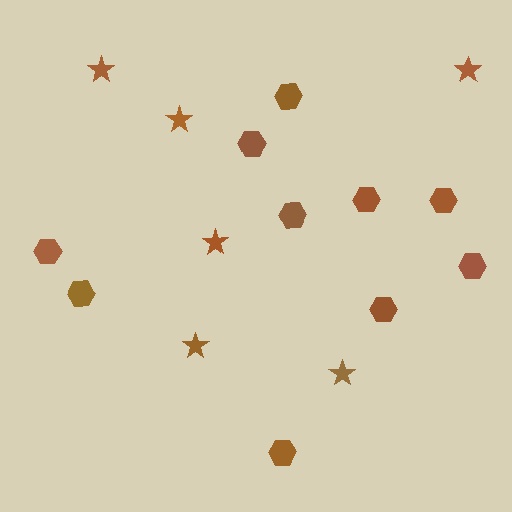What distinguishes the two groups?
There are 2 groups: one group of stars (6) and one group of hexagons (10).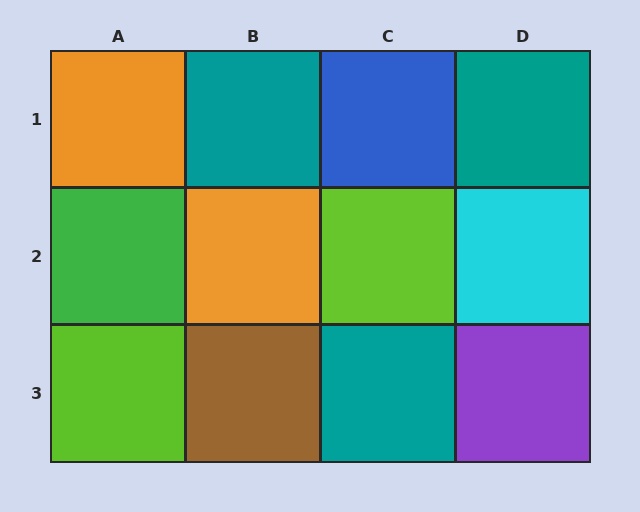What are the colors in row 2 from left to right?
Green, orange, lime, cyan.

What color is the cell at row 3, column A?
Lime.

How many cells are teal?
3 cells are teal.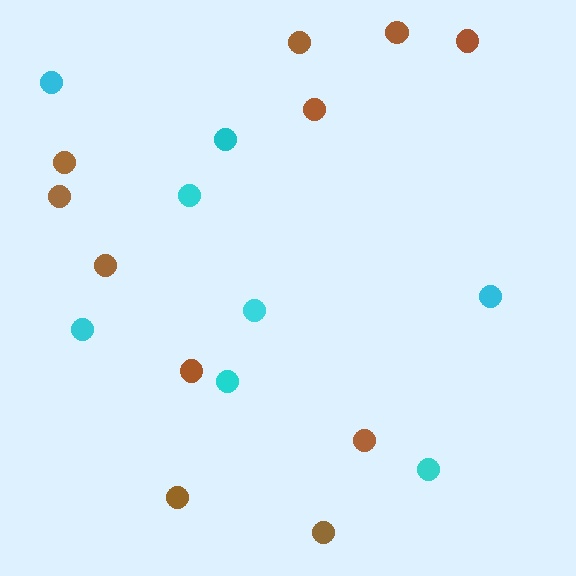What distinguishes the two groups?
There are 2 groups: one group of brown circles (11) and one group of cyan circles (8).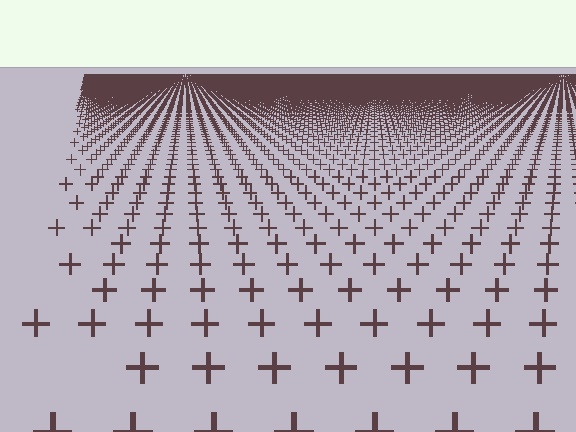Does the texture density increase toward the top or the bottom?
Density increases toward the top.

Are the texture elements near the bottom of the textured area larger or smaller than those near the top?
Larger. Near the bottom, elements are closer to the viewer and appear at a bigger on-screen size.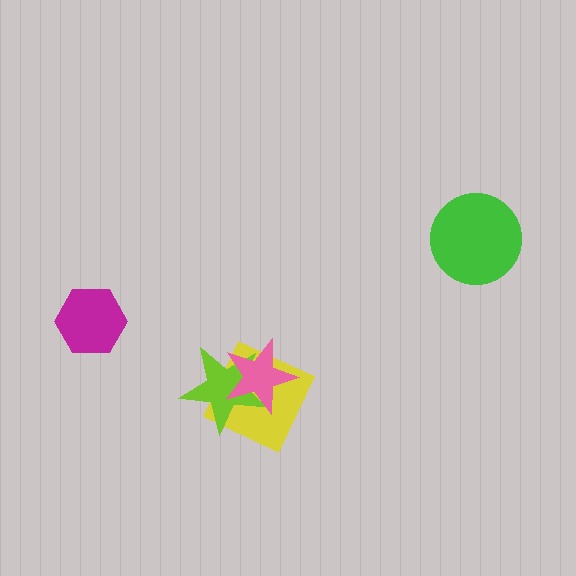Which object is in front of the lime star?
The pink star is in front of the lime star.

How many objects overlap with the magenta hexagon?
0 objects overlap with the magenta hexagon.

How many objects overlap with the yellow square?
2 objects overlap with the yellow square.